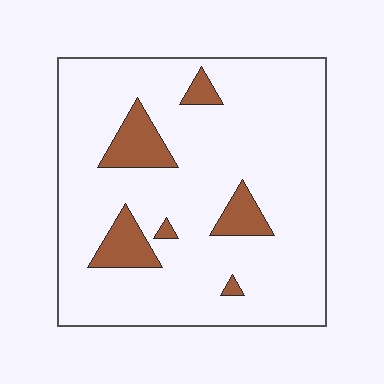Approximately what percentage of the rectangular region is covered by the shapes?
Approximately 10%.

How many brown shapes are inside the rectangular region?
6.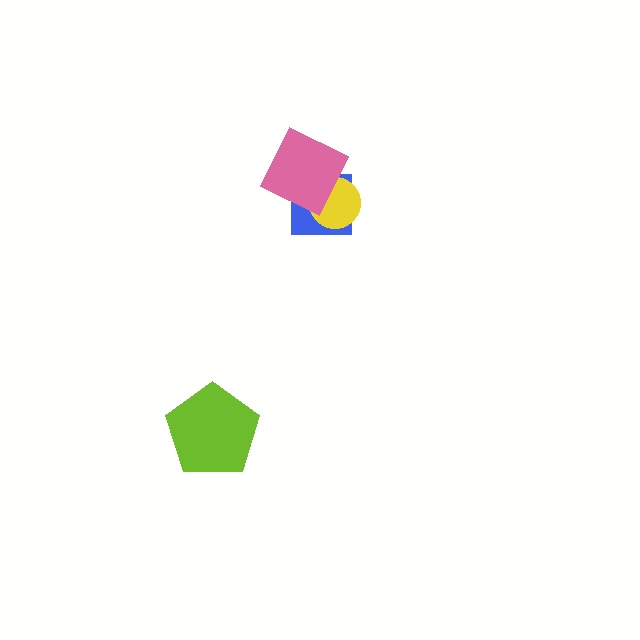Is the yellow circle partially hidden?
Yes, it is partially covered by another shape.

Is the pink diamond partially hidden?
No, no other shape covers it.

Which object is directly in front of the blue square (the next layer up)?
The yellow circle is directly in front of the blue square.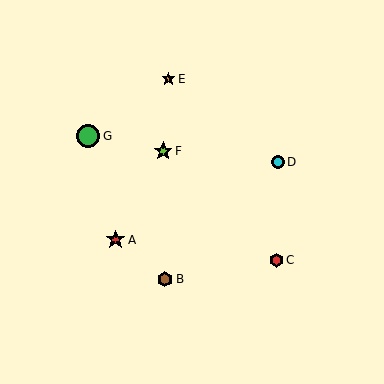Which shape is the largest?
The green circle (labeled G) is the largest.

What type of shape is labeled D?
Shape D is a cyan circle.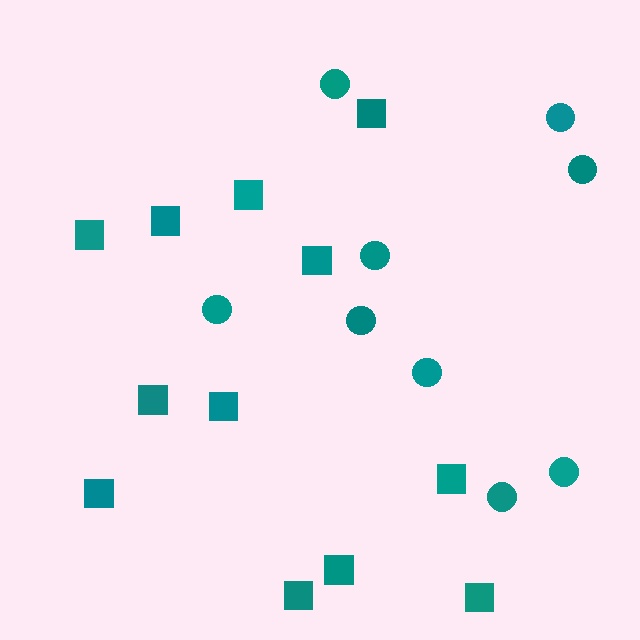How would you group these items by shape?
There are 2 groups: one group of circles (9) and one group of squares (12).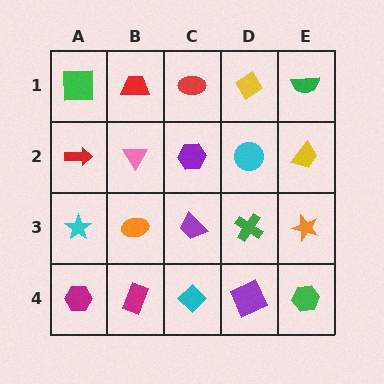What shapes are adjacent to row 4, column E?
An orange star (row 3, column E), a purple square (row 4, column D).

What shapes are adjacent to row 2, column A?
A green square (row 1, column A), a cyan star (row 3, column A), a pink triangle (row 2, column B).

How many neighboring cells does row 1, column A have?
2.